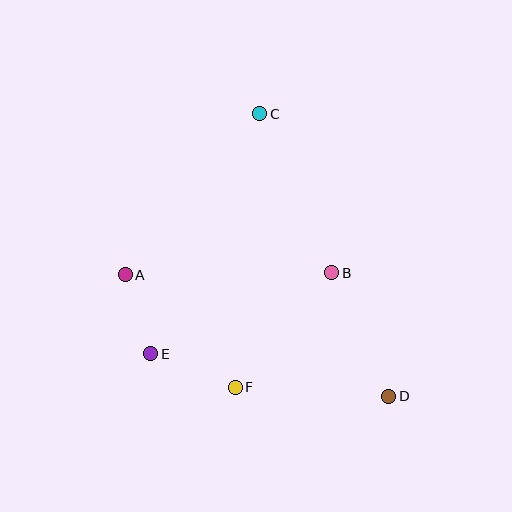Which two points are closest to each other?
Points A and E are closest to each other.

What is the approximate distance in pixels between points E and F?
The distance between E and F is approximately 91 pixels.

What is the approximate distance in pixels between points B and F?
The distance between B and F is approximately 150 pixels.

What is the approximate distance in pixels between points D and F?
The distance between D and F is approximately 154 pixels.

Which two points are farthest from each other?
Points C and D are farthest from each other.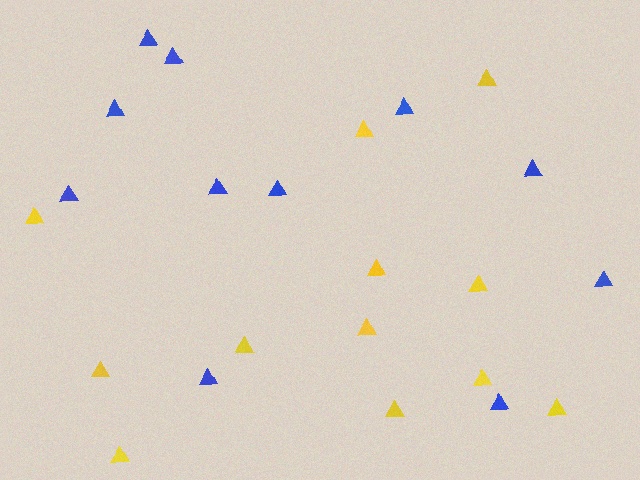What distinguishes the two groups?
There are 2 groups: one group of blue triangles (11) and one group of yellow triangles (12).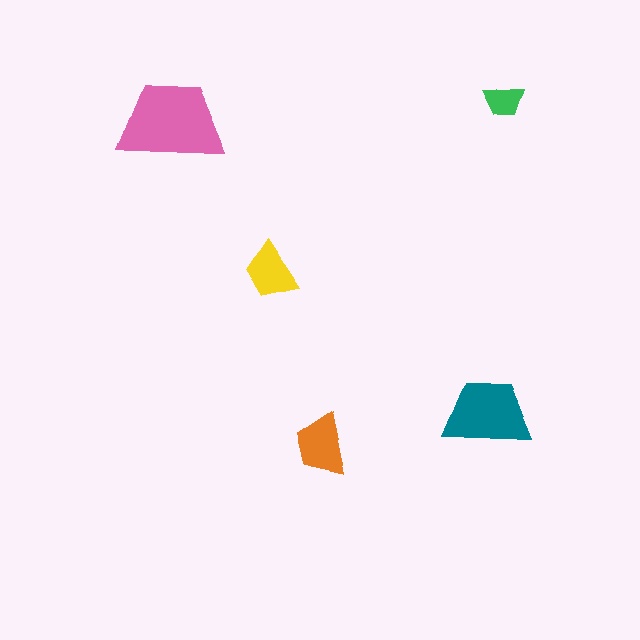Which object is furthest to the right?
The green trapezoid is rightmost.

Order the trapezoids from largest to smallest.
the pink one, the teal one, the orange one, the yellow one, the green one.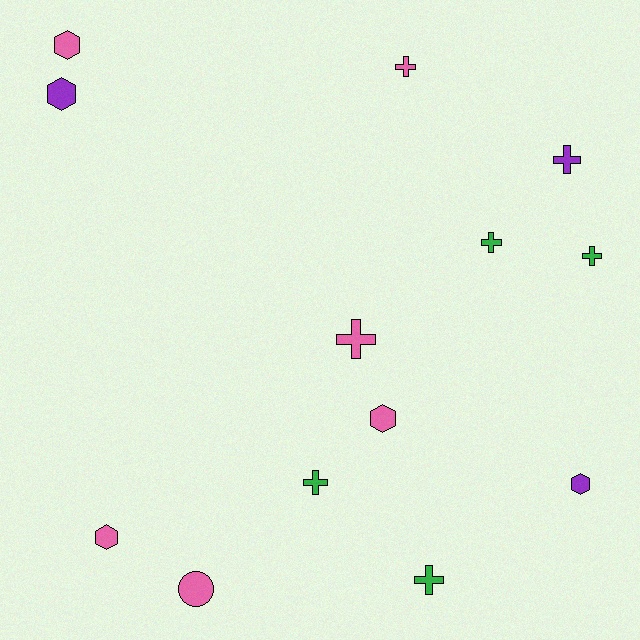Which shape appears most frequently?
Cross, with 7 objects.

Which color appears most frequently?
Pink, with 6 objects.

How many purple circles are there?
There are no purple circles.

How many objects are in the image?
There are 13 objects.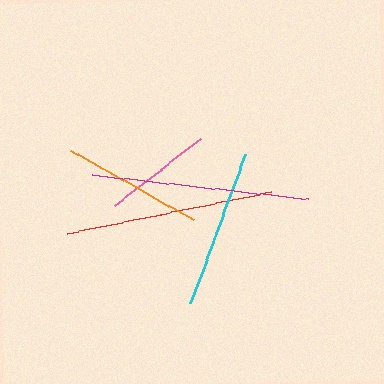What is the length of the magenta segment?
The magenta segment is approximately 218 pixels long.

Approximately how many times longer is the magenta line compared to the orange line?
The magenta line is approximately 1.5 times the length of the orange line.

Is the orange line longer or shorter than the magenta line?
The magenta line is longer than the orange line.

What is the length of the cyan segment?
The cyan segment is approximately 159 pixels long.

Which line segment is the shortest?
The pink line is the shortest at approximately 109 pixels.